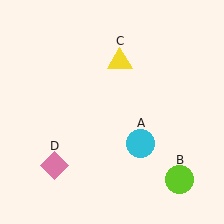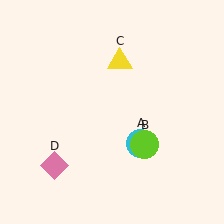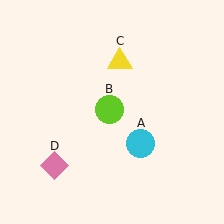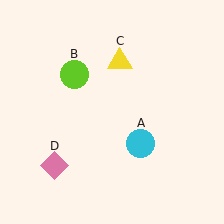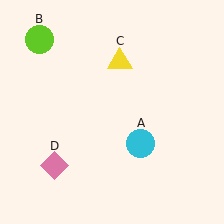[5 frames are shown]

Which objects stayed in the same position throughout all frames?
Cyan circle (object A) and yellow triangle (object C) and pink diamond (object D) remained stationary.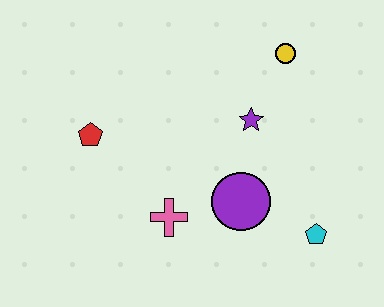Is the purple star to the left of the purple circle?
No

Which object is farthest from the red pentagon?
The cyan pentagon is farthest from the red pentagon.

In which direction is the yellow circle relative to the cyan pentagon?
The yellow circle is above the cyan pentagon.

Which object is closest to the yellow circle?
The purple star is closest to the yellow circle.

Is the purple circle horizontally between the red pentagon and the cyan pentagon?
Yes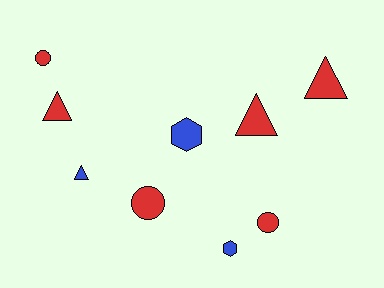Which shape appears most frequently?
Triangle, with 4 objects.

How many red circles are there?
There are 3 red circles.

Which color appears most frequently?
Red, with 6 objects.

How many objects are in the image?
There are 9 objects.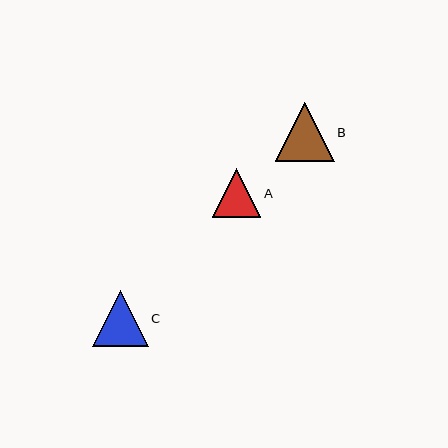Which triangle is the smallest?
Triangle A is the smallest with a size of approximately 49 pixels.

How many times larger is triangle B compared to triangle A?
Triangle B is approximately 1.2 times the size of triangle A.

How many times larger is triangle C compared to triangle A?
Triangle C is approximately 1.1 times the size of triangle A.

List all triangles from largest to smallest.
From largest to smallest: B, C, A.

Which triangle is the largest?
Triangle B is the largest with a size of approximately 59 pixels.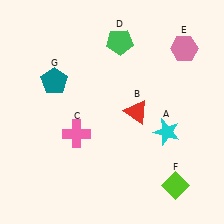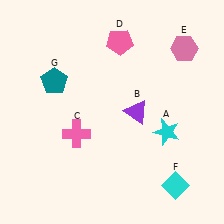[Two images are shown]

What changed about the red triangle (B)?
In Image 1, B is red. In Image 2, it changed to purple.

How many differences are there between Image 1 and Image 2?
There are 3 differences between the two images.